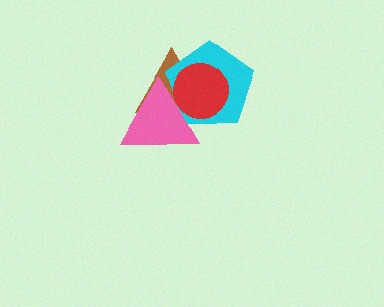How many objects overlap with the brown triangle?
3 objects overlap with the brown triangle.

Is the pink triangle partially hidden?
No, no other shape covers it.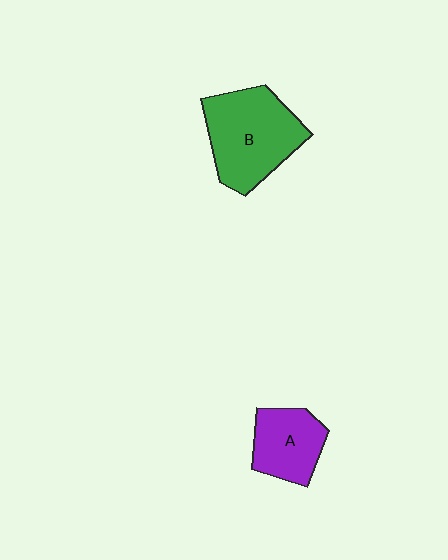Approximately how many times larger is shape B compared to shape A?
Approximately 1.7 times.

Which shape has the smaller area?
Shape A (purple).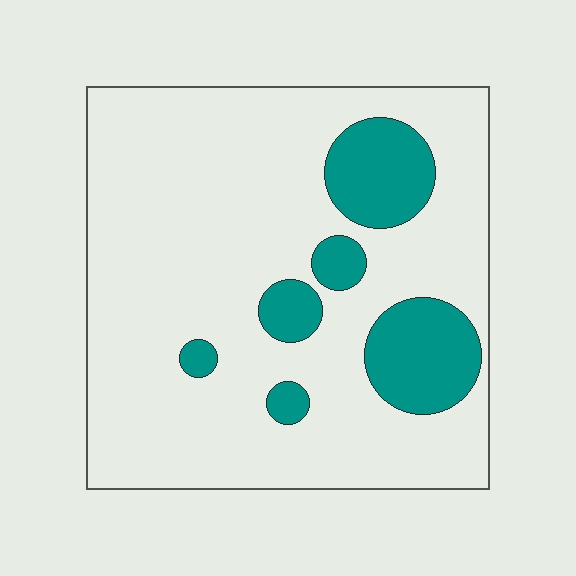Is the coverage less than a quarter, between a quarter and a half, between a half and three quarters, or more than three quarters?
Less than a quarter.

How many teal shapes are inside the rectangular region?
6.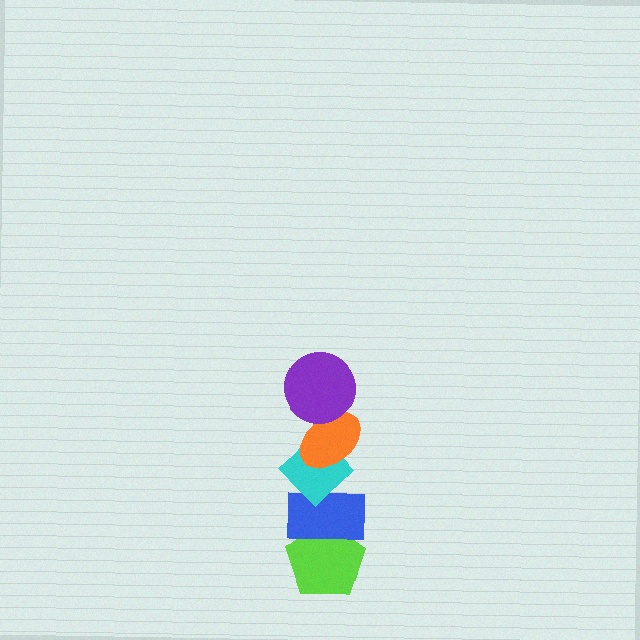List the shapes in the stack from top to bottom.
From top to bottom: the purple circle, the orange ellipse, the cyan diamond, the blue rectangle, the lime pentagon.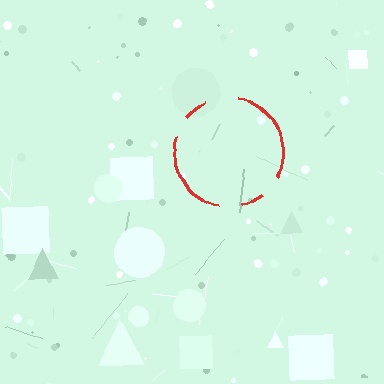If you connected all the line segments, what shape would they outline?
They would outline a circle.